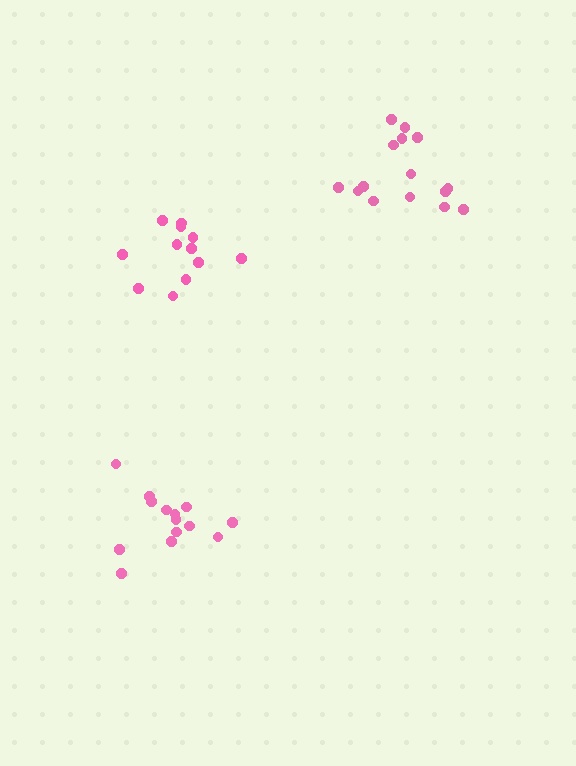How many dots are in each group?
Group 1: 14 dots, Group 2: 12 dots, Group 3: 15 dots (41 total).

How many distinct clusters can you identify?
There are 3 distinct clusters.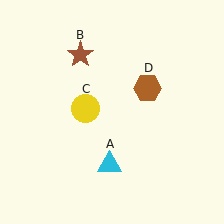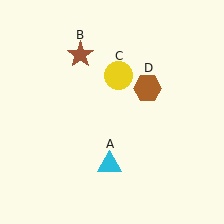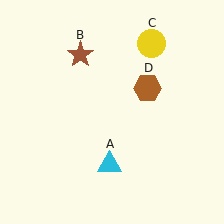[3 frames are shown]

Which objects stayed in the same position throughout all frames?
Cyan triangle (object A) and brown star (object B) and brown hexagon (object D) remained stationary.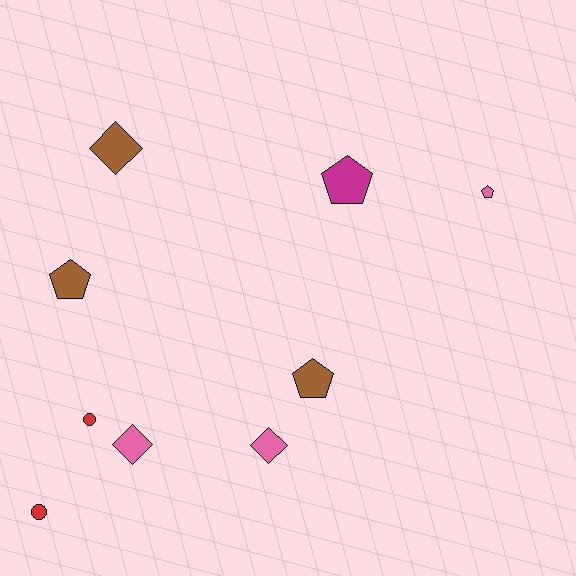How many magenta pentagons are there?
There is 1 magenta pentagon.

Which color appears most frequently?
Pink, with 3 objects.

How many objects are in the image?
There are 9 objects.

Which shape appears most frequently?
Pentagon, with 4 objects.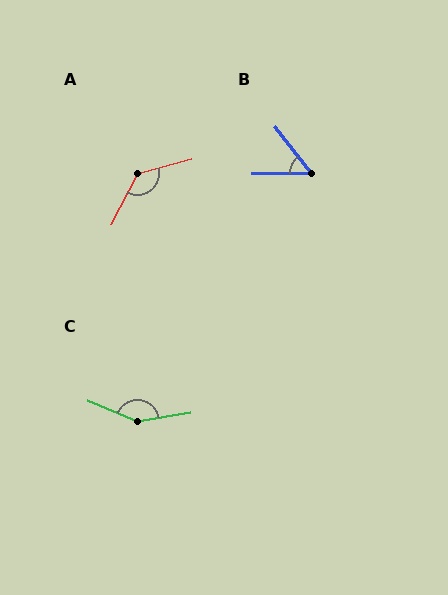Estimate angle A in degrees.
Approximately 133 degrees.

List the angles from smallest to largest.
B (52°), A (133°), C (148°).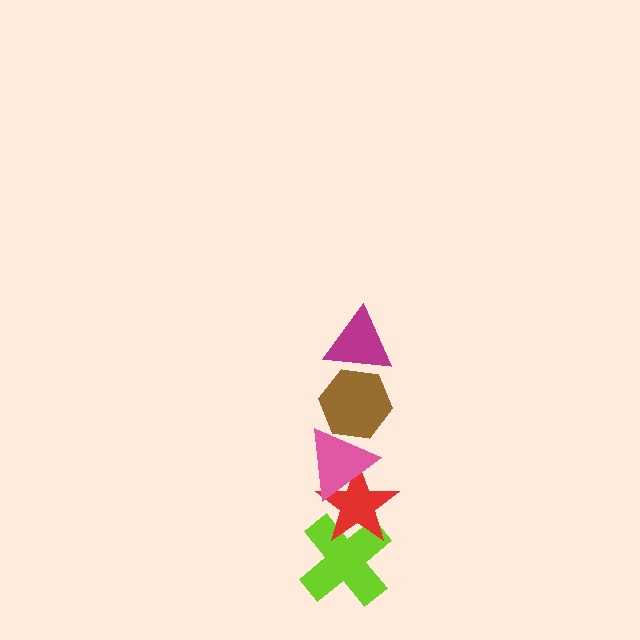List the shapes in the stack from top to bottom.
From top to bottom: the magenta triangle, the brown hexagon, the pink triangle, the red star, the lime cross.